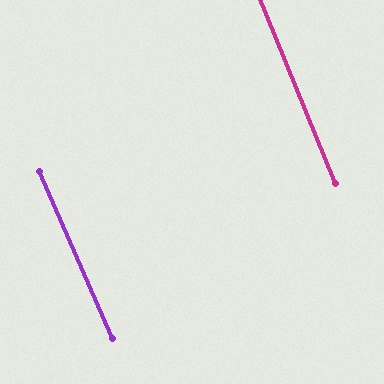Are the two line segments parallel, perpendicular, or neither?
Parallel — their directions differ by only 1.6°.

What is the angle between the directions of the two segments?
Approximately 2 degrees.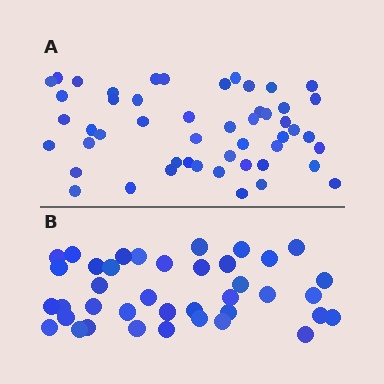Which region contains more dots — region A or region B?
Region A (the top region) has more dots.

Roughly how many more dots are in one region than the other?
Region A has roughly 12 or so more dots than region B.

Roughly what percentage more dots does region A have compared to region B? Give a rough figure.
About 30% more.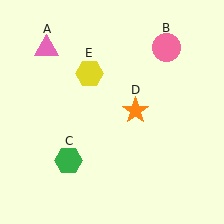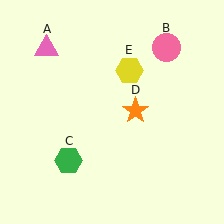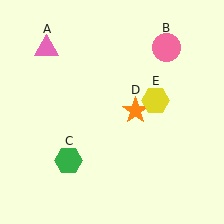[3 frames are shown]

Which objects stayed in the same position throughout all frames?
Pink triangle (object A) and pink circle (object B) and green hexagon (object C) and orange star (object D) remained stationary.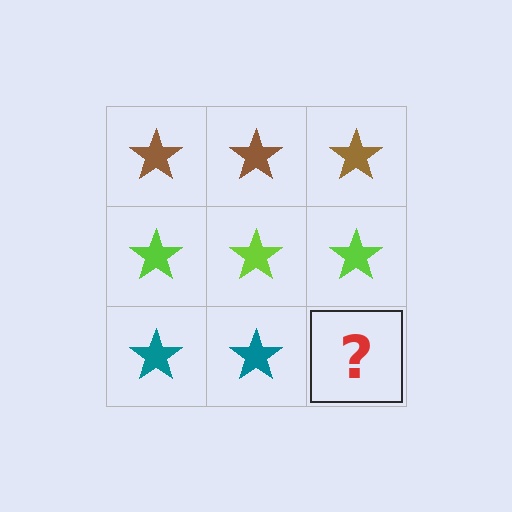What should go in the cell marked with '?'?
The missing cell should contain a teal star.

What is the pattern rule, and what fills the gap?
The rule is that each row has a consistent color. The gap should be filled with a teal star.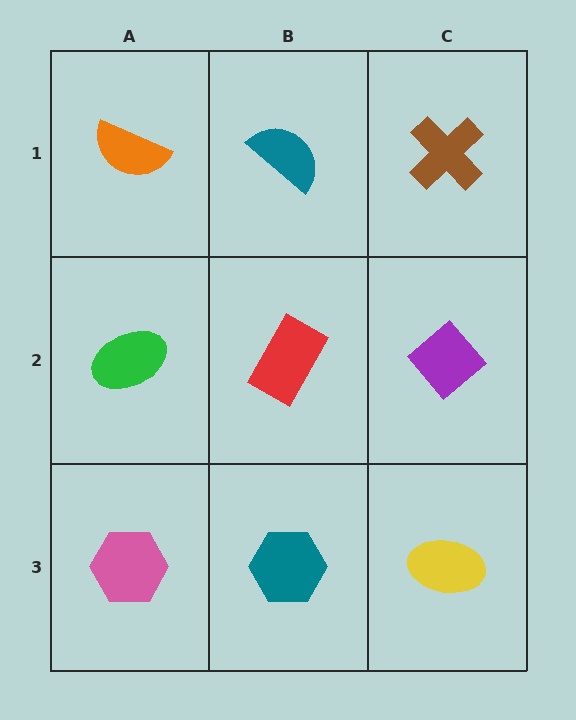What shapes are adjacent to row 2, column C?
A brown cross (row 1, column C), a yellow ellipse (row 3, column C), a red rectangle (row 2, column B).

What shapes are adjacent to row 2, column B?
A teal semicircle (row 1, column B), a teal hexagon (row 3, column B), a green ellipse (row 2, column A), a purple diamond (row 2, column C).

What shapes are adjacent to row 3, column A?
A green ellipse (row 2, column A), a teal hexagon (row 3, column B).